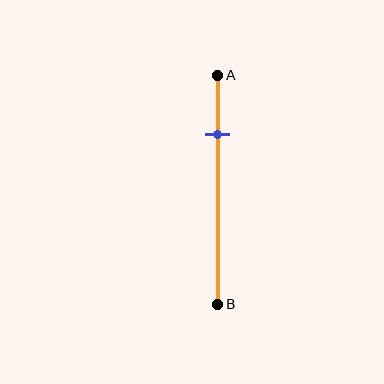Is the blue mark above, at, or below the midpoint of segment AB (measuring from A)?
The blue mark is above the midpoint of segment AB.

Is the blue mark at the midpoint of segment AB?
No, the mark is at about 25% from A, not at the 50% midpoint.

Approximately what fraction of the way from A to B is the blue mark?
The blue mark is approximately 25% of the way from A to B.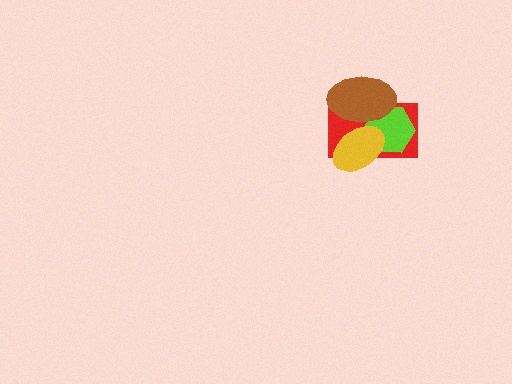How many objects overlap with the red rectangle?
3 objects overlap with the red rectangle.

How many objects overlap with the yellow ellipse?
3 objects overlap with the yellow ellipse.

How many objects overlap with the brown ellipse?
3 objects overlap with the brown ellipse.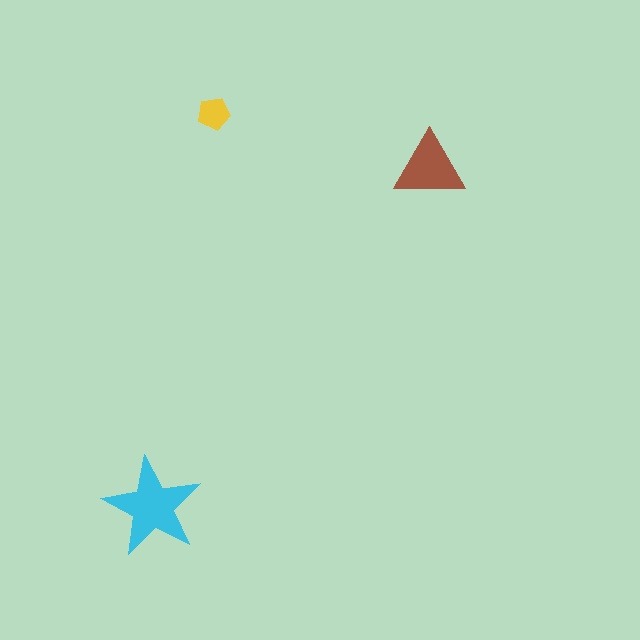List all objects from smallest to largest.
The yellow pentagon, the brown triangle, the cyan star.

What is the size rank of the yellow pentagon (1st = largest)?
3rd.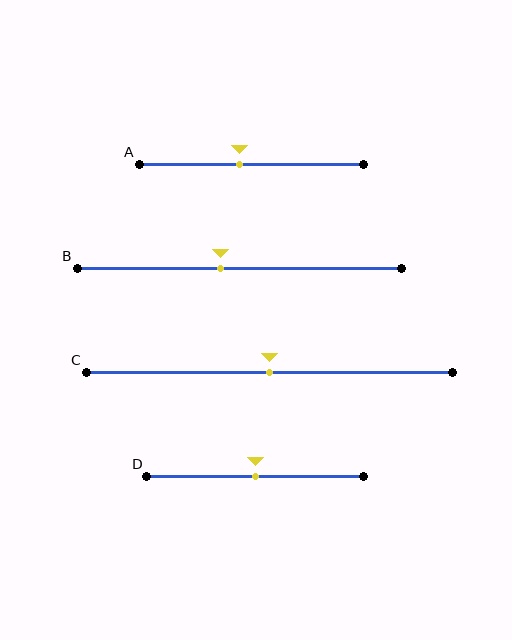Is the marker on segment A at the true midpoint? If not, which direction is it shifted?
No, the marker on segment A is shifted to the left by about 5% of the segment length.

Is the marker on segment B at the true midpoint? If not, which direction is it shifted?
No, the marker on segment B is shifted to the left by about 6% of the segment length.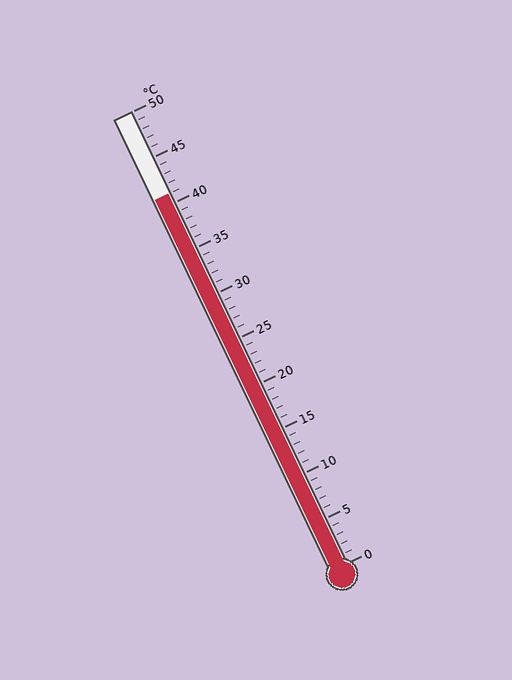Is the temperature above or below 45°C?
The temperature is below 45°C.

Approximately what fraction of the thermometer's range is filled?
The thermometer is filled to approximately 80% of its range.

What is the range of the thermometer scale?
The thermometer scale ranges from 0°C to 50°C.